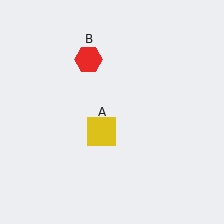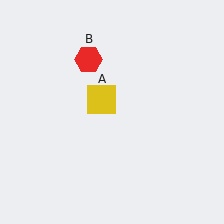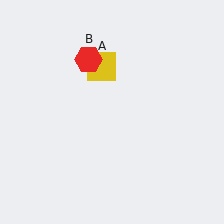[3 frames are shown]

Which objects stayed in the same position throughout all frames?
Red hexagon (object B) remained stationary.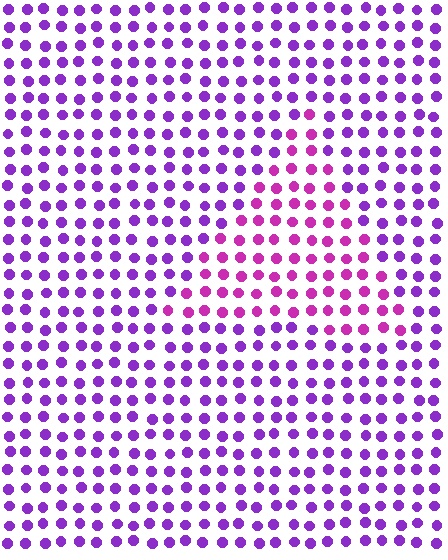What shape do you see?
I see a triangle.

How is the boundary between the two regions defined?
The boundary is defined purely by a slight shift in hue (about 33 degrees). Spacing, size, and orientation are identical on both sides.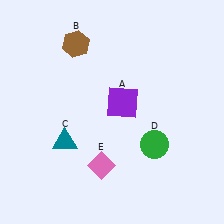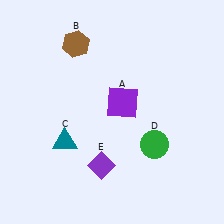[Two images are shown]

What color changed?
The diamond (E) changed from pink in Image 1 to purple in Image 2.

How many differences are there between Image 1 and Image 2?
There is 1 difference between the two images.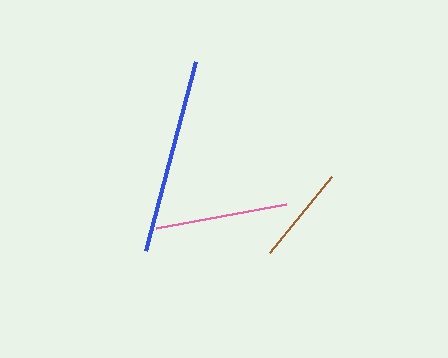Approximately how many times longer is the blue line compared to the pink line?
The blue line is approximately 1.5 times the length of the pink line.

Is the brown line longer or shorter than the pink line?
The pink line is longer than the brown line.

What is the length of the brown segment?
The brown segment is approximately 98 pixels long.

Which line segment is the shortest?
The brown line is the shortest at approximately 98 pixels.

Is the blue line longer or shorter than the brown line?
The blue line is longer than the brown line.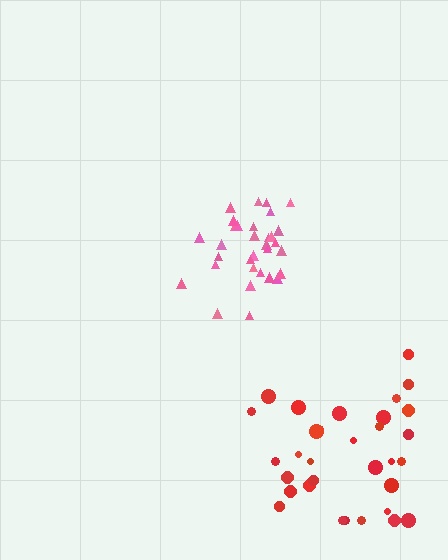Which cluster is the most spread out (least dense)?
Red.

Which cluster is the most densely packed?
Pink.